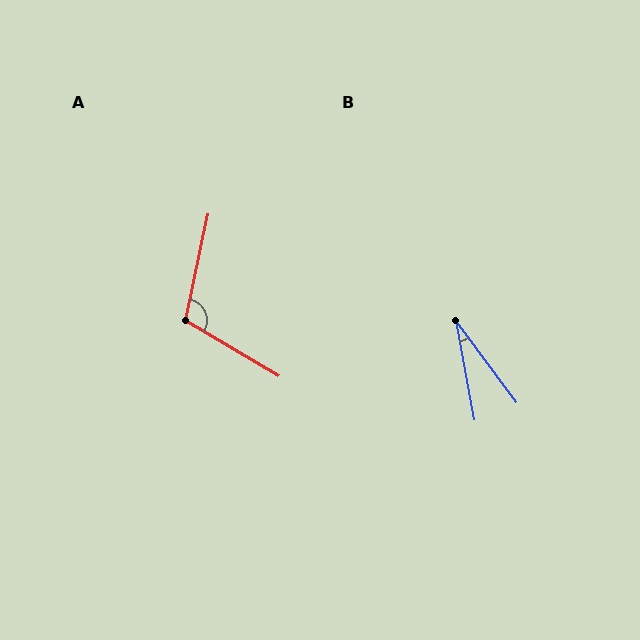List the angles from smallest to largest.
B (26°), A (109°).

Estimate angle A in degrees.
Approximately 109 degrees.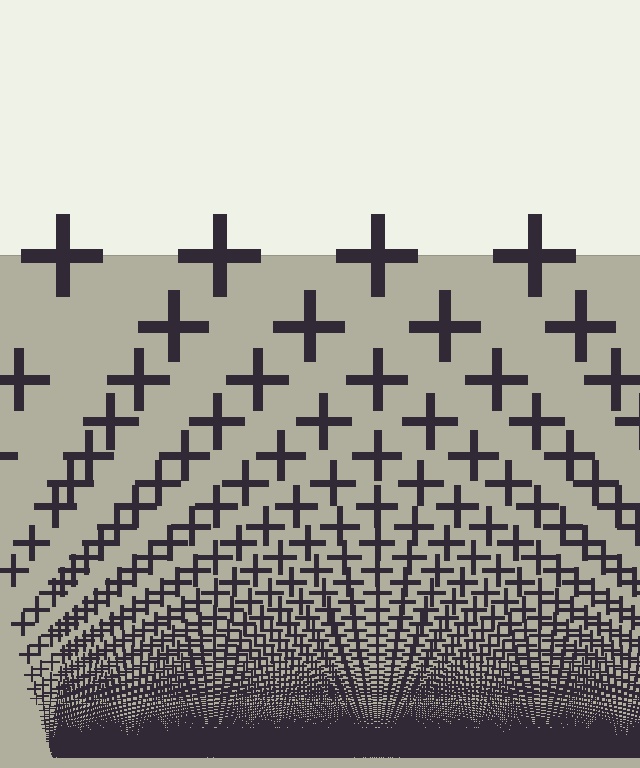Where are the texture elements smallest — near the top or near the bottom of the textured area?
Near the bottom.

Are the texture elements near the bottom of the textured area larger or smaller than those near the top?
Smaller. The gradient is inverted — elements near the bottom are smaller and denser.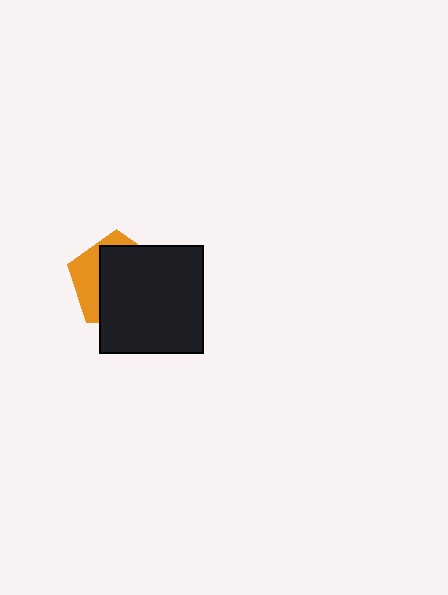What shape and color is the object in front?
The object in front is a black rectangle.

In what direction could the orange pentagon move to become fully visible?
The orange pentagon could move toward the upper-left. That would shift it out from behind the black rectangle entirely.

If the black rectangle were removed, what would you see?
You would see the complete orange pentagon.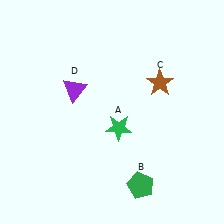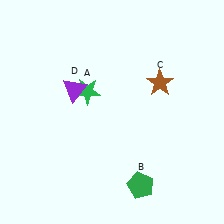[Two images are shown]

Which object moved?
The green star (A) moved up.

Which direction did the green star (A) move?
The green star (A) moved up.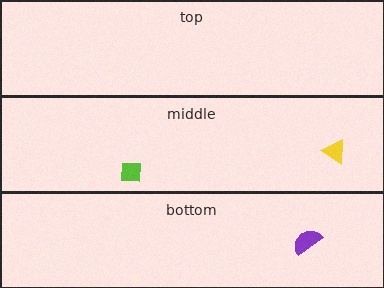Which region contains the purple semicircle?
The bottom region.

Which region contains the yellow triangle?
The middle region.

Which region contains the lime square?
The middle region.